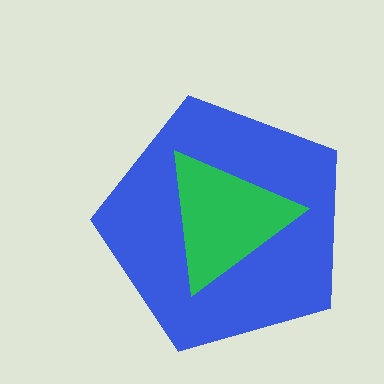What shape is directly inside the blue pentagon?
The green triangle.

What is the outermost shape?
The blue pentagon.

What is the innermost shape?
The green triangle.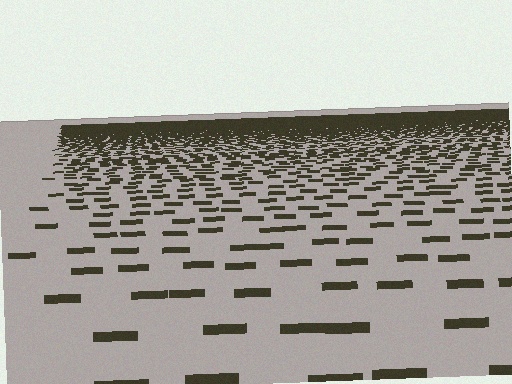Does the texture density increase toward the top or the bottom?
Density increases toward the top.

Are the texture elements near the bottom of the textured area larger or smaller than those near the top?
Larger. Near the bottom, elements are closer to the viewer and appear at a bigger on-screen size.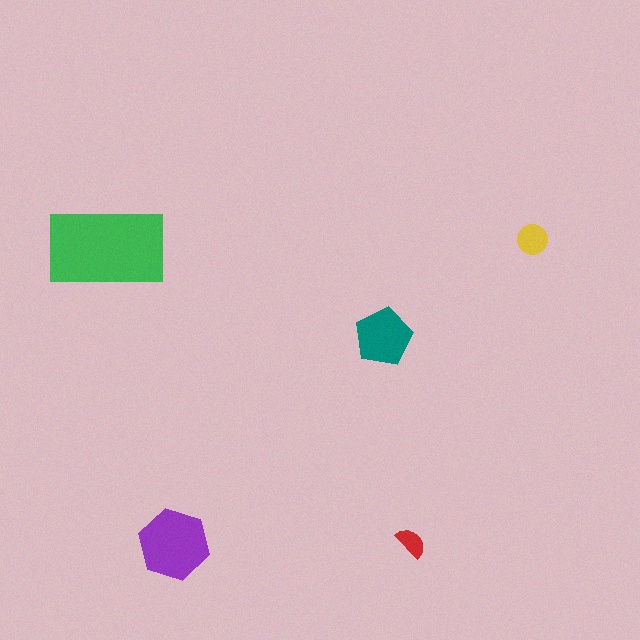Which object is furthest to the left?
The green rectangle is leftmost.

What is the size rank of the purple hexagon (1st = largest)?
2nd.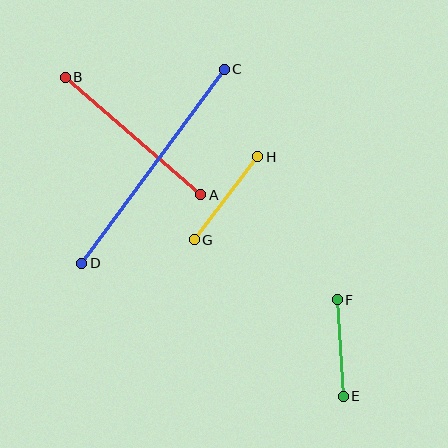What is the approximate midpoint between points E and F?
The midpoint is at approximately (340, 348) pixels.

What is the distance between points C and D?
The distance is approximately 241 pixels.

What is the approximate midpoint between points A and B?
The midpoint is at approximately (133, 136) pixels.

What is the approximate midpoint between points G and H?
The midpoint is at approximately (226, 198) pixels.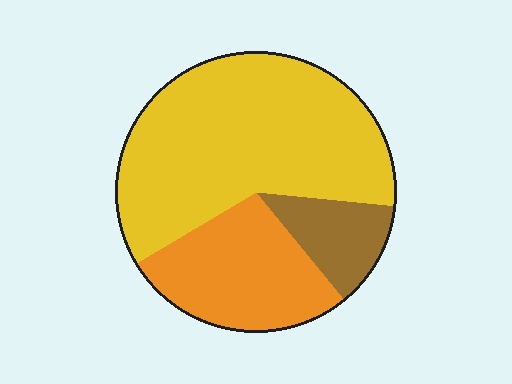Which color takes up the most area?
Yellow, at roughly 60%.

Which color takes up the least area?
Brown, at roughly 10%.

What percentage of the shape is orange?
Orange takes up about one quarter (1/4) of the shape.